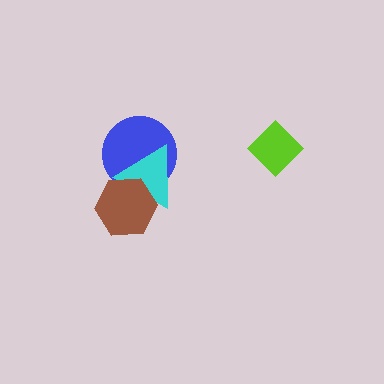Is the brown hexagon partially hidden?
No, no other shape covers it.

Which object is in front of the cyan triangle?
The brown hexagon is in front of the cyan triangle.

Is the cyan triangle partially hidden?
Yes, it is partially covered by another shape.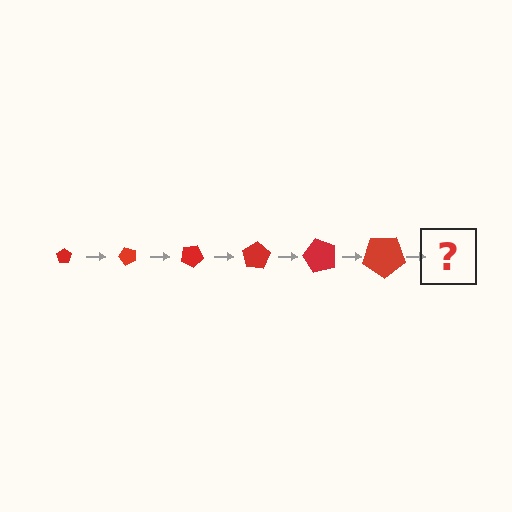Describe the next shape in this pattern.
It should be a pentagon, larger than the previous one and rotated 300 degrees from the start.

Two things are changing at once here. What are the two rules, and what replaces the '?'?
The two rules are that the pentagon grows larger each step and it rotates 50 degrees each step. The '?' should be a pentagon, larger than the previous one and rotated 300 degrees from the start.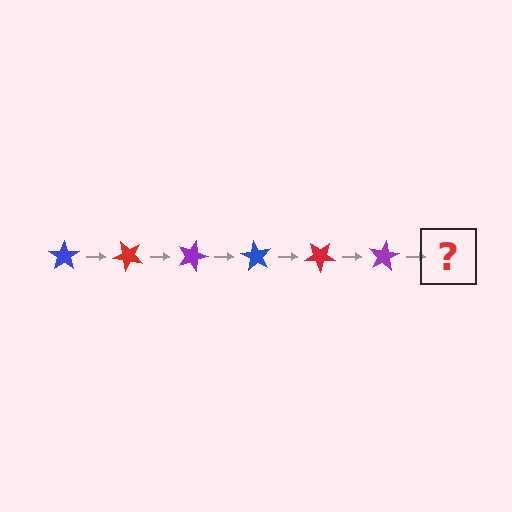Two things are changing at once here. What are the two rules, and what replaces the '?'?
The two rules are that it rotates 45 degrees each step and the color cycles through blue, red, and purple. The '?' should be a blue star, rotated 270 degrees from the start.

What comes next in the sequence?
The next element should be a blue star, rotated 270 degrees from the start.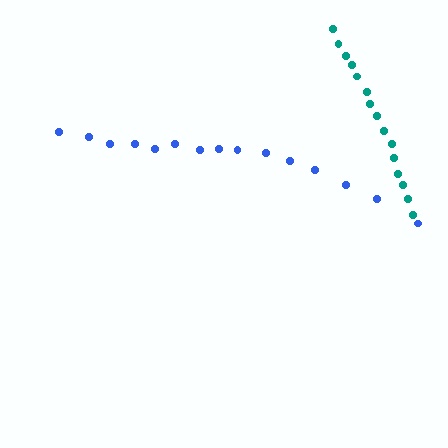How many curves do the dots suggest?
There are 2 distinct paths.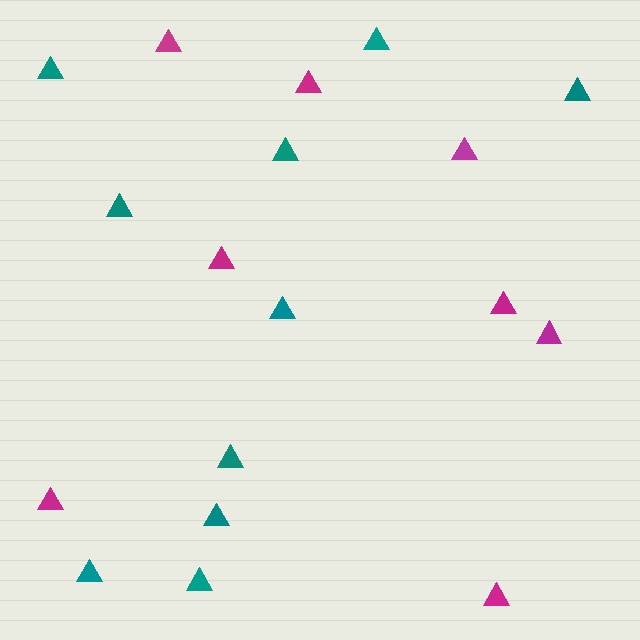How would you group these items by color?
There are 2 groups: one group of magenta triangles (8) and one group of teal triangles (10).